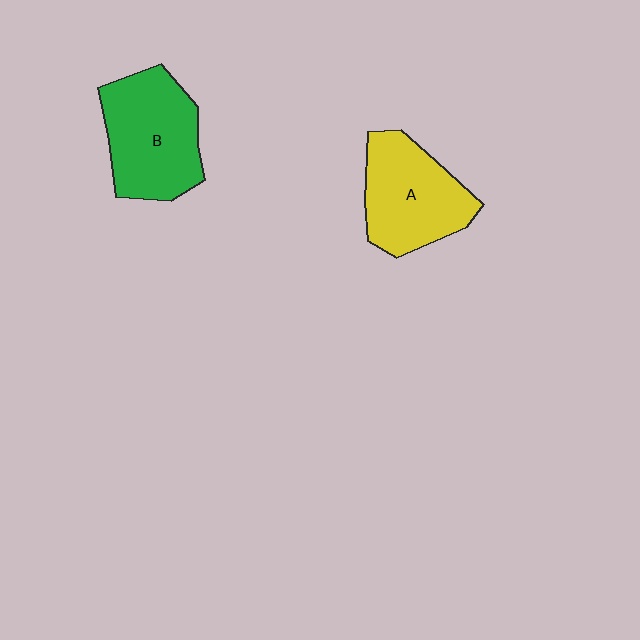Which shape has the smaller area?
Shape A (yellow).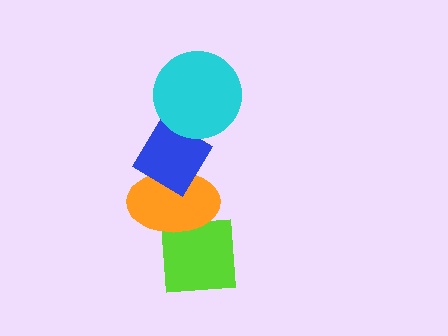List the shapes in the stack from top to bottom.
From top to bottom: the cyan circle, the blue diamond, the orange ellipse, the lime square.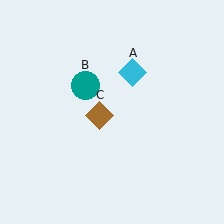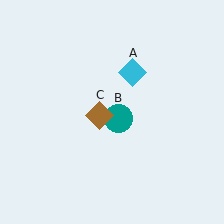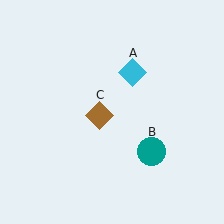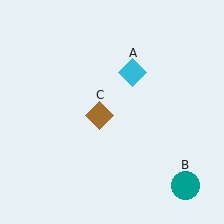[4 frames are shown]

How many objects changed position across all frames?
1 object changed position: teal circle (object B).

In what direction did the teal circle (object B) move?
The teal circle (object B) moved down and to the right.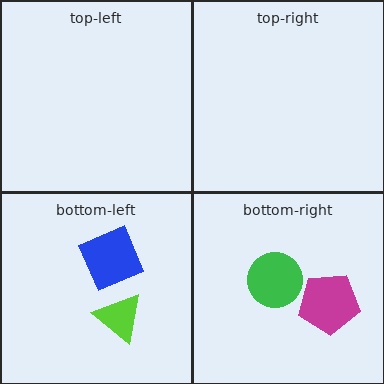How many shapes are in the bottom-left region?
2.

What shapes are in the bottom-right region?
The green circle, the magenta pentagon.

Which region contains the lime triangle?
The bottom-left region.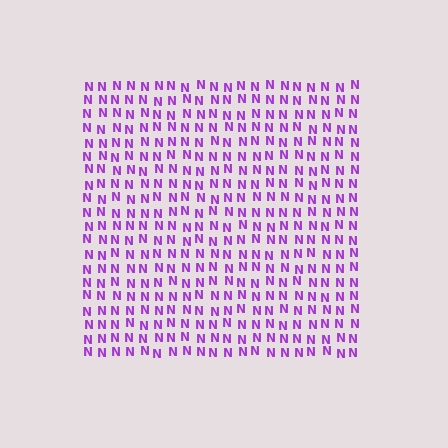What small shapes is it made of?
It is made of small letter N's.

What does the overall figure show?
The overall figure shows a square.